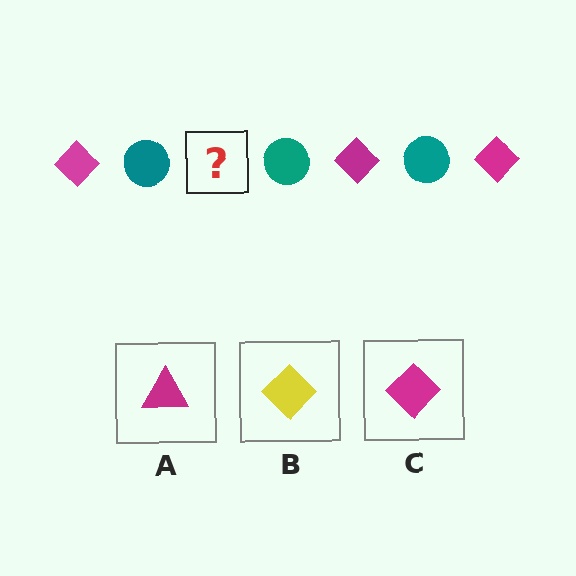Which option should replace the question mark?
Option C.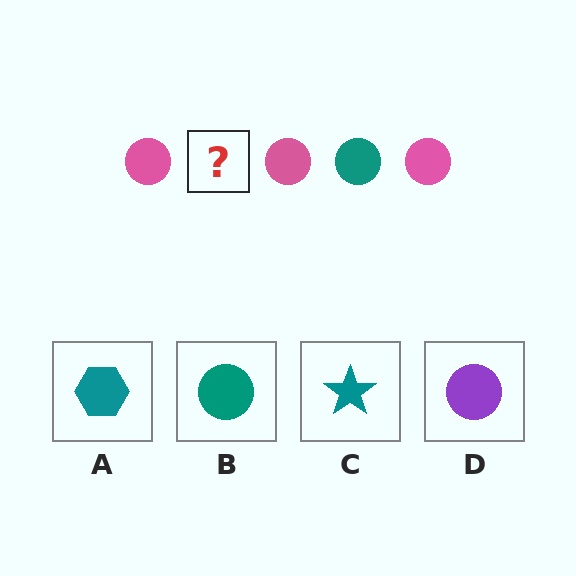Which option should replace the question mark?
Option B.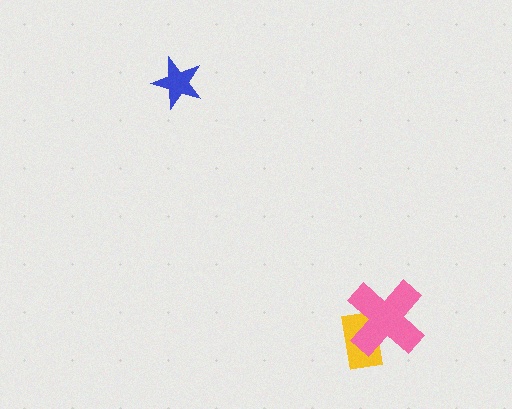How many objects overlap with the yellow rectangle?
1 object overlaps with the yellow rectangle.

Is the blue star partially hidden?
No, no other shape covers it.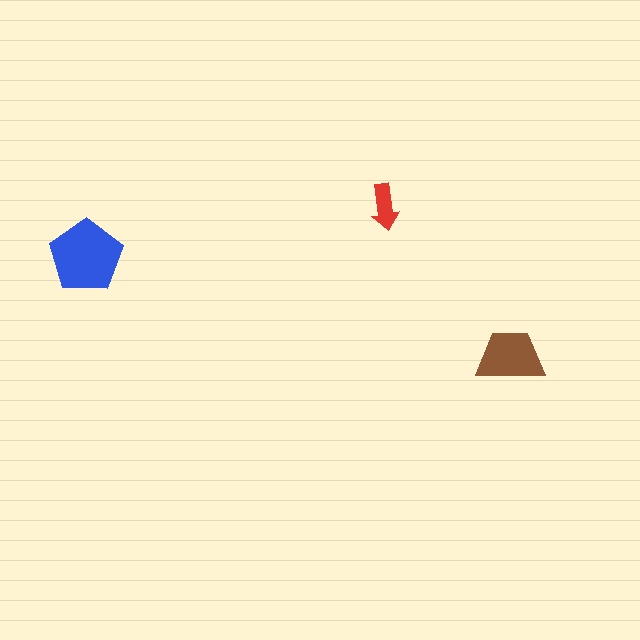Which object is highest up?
The red arrow is topmost.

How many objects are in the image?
There are 3 objects in the image.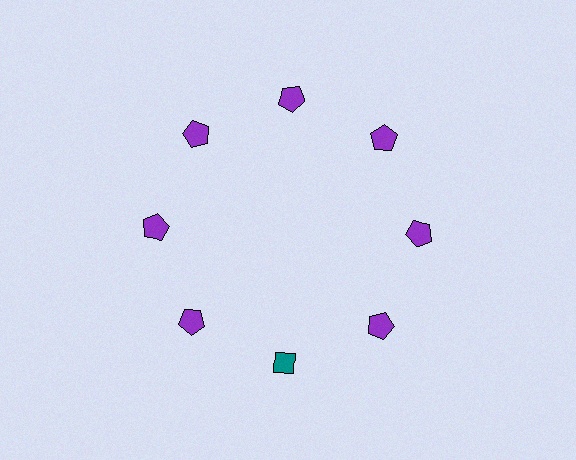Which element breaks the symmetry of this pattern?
The teal diamond at roughly the 6 o'clock position breaks the symmetry. All other shapes are purple pentagons.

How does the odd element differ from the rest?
It differs in both color (teal instead of purple) and shape (diamond instead of pentagon).